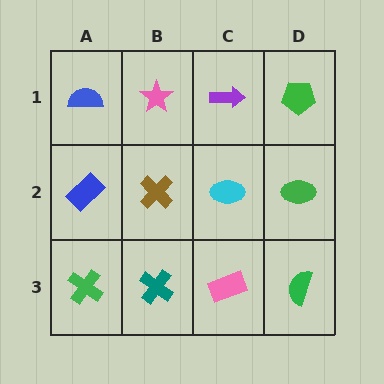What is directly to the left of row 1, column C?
A pink star.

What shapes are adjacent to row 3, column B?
A brown cross (row 2, column B), a green cross (row 3, column A), a pink rectangle (row 3, column C).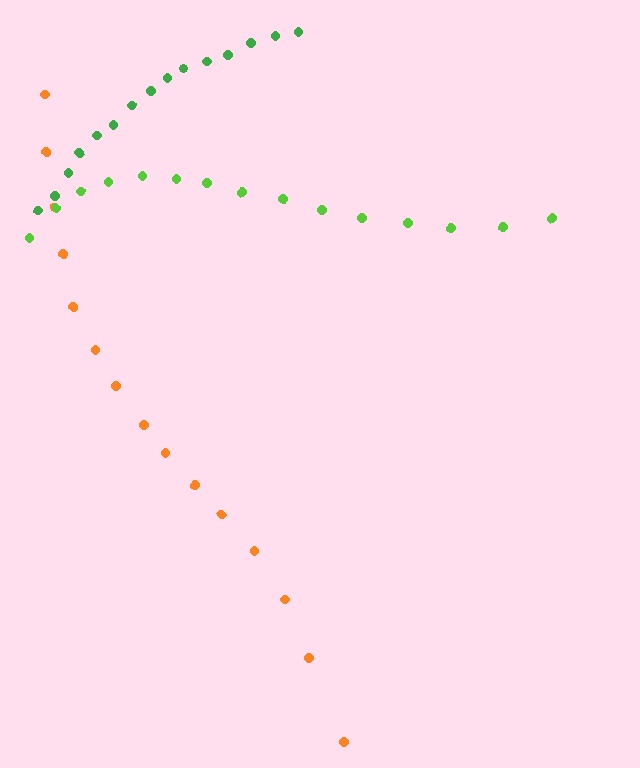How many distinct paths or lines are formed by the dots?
There are 3 distinct paths.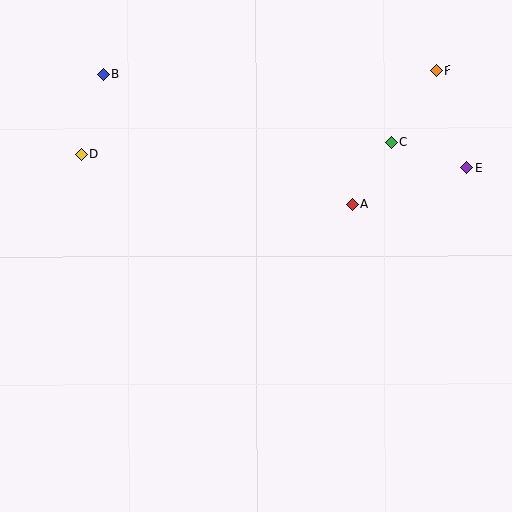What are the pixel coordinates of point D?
Point D is at (81, 155).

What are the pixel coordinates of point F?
Point F is at (436, 70).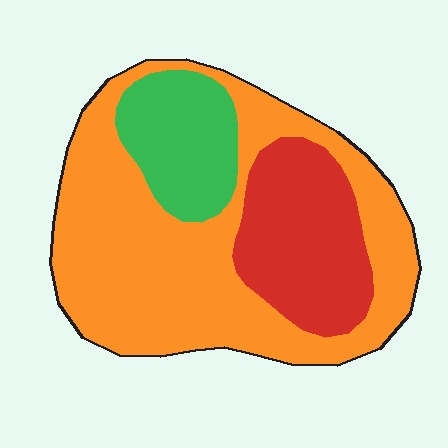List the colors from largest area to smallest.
From largest to smallest: orange, red, green.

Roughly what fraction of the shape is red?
Red covers about 25% of the shape.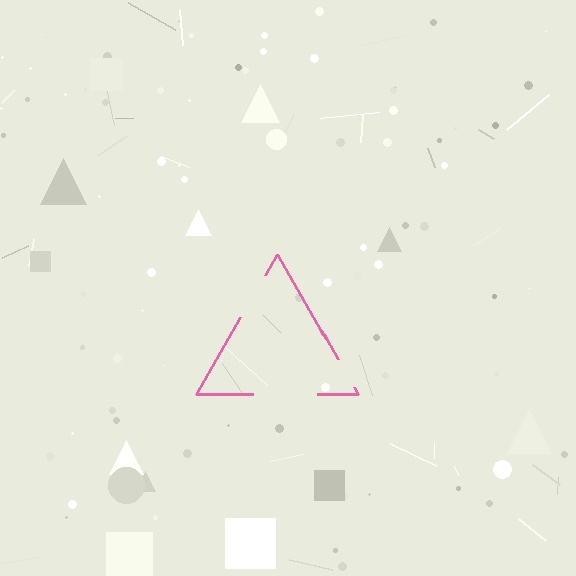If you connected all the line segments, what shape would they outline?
They would outline a triangle.